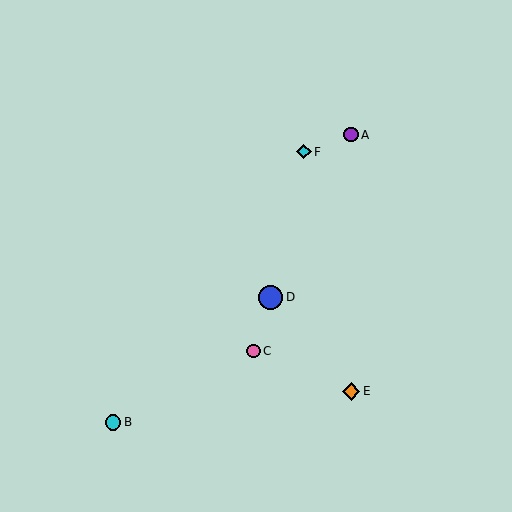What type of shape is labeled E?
Shape E is an orange diamond.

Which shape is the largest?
The blue circle (labeled D) is the largest.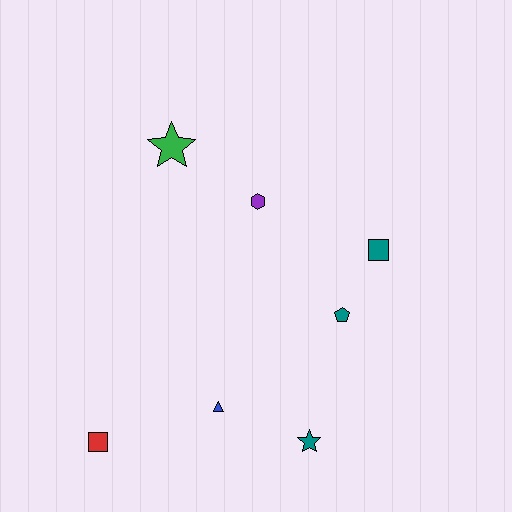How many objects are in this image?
There are 7 objects.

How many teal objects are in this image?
There are 3 teal objects.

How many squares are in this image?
There are 2 squares.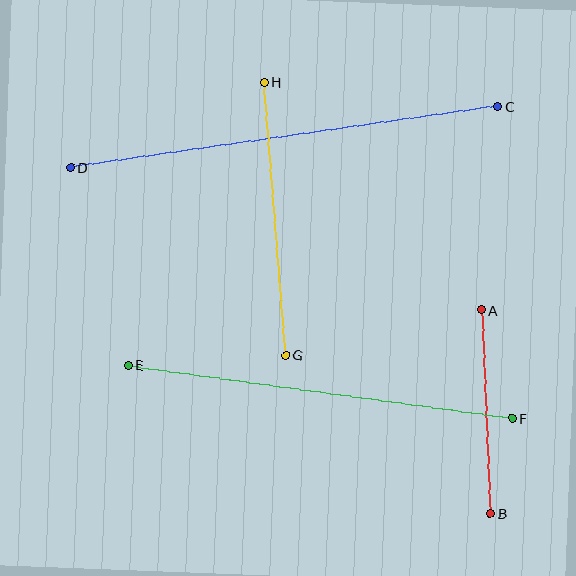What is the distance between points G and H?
The distance is approximately 274 pixels.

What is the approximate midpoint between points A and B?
The midpoint is at approximately (486, 412) pixels.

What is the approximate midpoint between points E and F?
The midpoint is at approximately (320, 392) pixels.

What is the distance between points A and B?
The distance is approximately 204 pixels.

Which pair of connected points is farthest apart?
Points C and D are farthest apart.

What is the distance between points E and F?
The distance is approximately 388 pixels.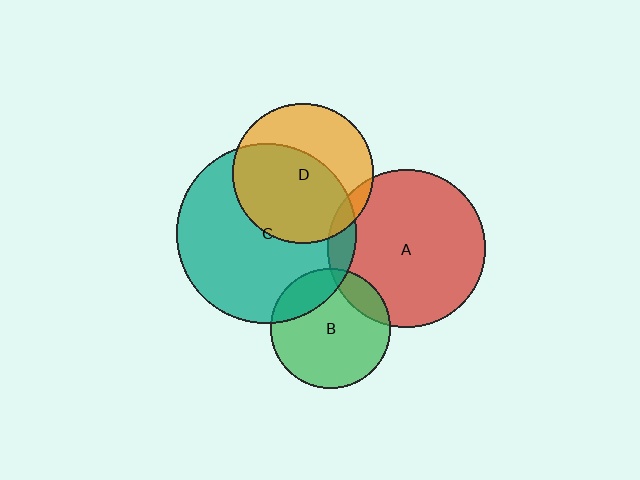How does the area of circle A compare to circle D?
Approximately 1.3 times.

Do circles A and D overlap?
Yes.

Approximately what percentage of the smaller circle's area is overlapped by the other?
Approximately 5%.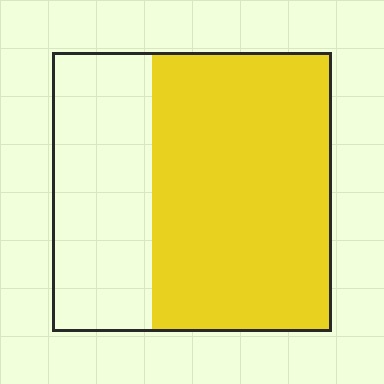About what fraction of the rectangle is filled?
About five eighths (5/8).